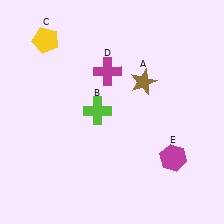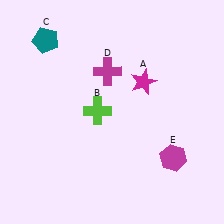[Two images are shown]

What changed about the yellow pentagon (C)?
In Image 1, C is yellow. In Image 2, it changed to teal.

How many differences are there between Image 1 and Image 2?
There are 2 differences between the two images.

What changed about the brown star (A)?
In Image 1, A is brown. In Image 2, it changed to magenta.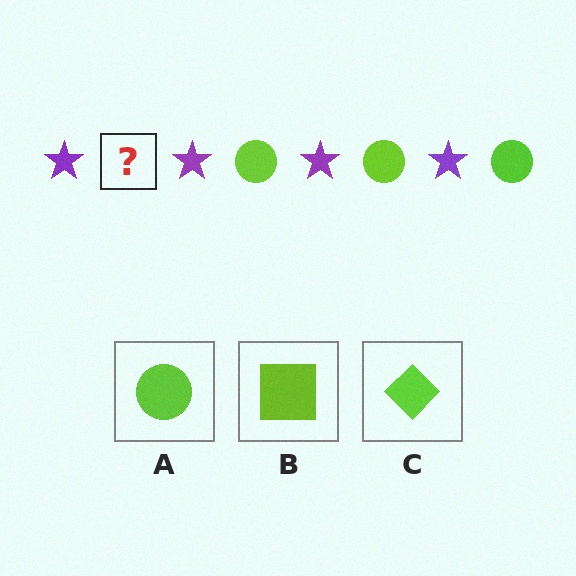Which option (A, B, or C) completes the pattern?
A.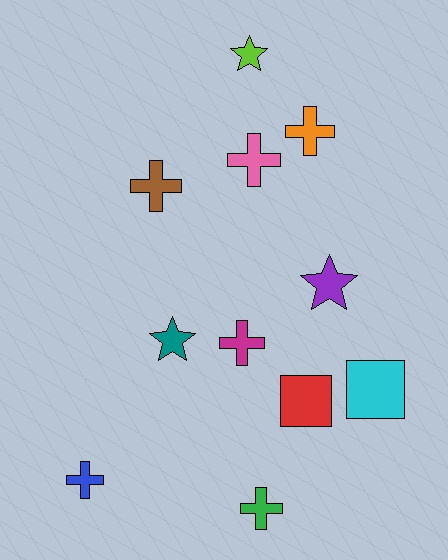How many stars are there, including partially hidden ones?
There are 3 stars.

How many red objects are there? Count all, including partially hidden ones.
There is 1 red object.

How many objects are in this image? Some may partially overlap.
There are 11 objects.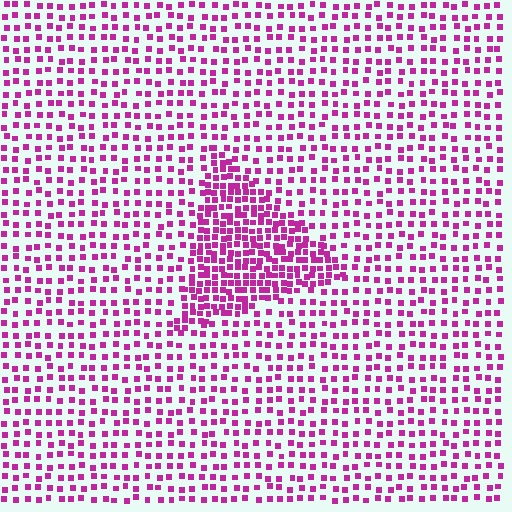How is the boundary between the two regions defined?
The boundary is defined by a change in element density (approximately 2.1x ratio). All elements are the same color, size, and shape.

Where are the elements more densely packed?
The elements are more densely packed inside the triangle boundary.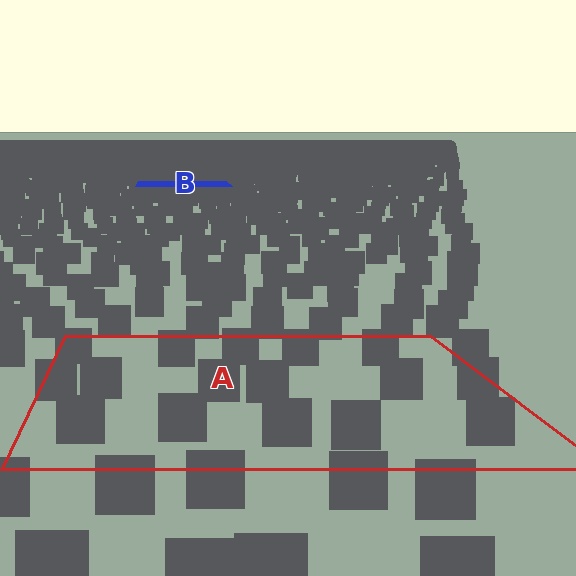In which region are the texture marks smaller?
The texture marks are smaller in region B, because it is farther away.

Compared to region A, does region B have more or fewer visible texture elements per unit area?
Region B has more texture elements per unit area — they are packed more densely because it is farther away.